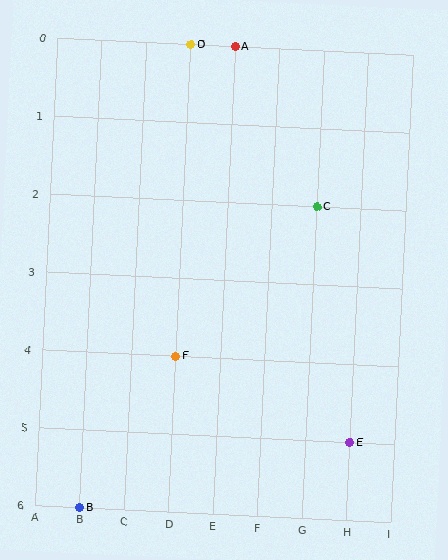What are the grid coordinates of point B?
Point B is at grid coordinates (B, 6).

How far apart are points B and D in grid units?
Points B and D are 2 columns and 6 rows apart (about 6.3 grid units diagonally).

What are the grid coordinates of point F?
Point F is at grid coordinates (D, 4).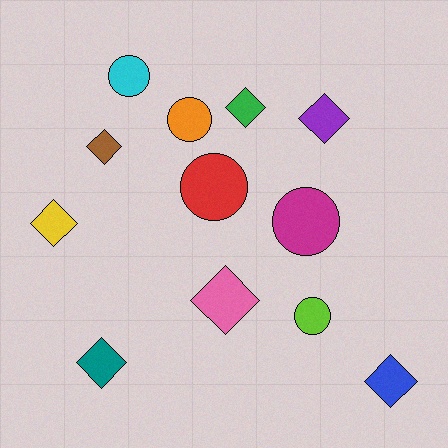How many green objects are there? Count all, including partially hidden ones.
There is 1 green object.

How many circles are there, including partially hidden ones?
There are 5 circles.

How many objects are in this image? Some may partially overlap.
There are 12 objects.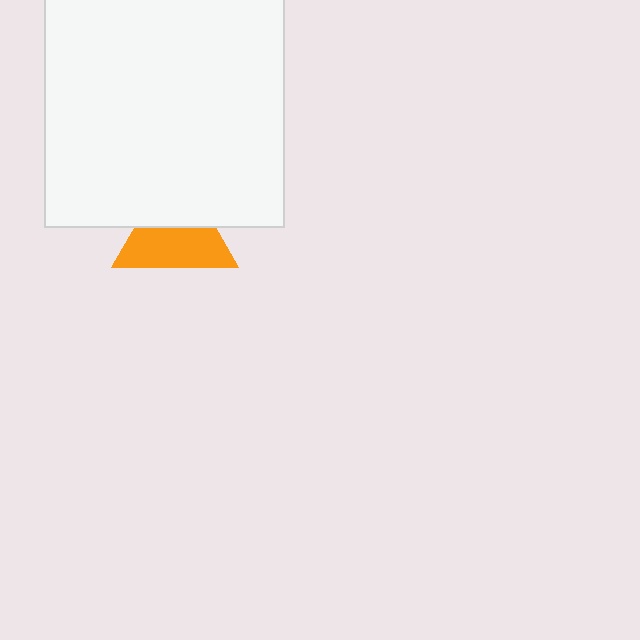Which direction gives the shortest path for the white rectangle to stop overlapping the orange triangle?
Moving up gives the shortest separation.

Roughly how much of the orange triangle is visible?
About half of it is visible (roughly 59%).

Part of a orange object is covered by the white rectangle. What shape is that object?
It is a triangle.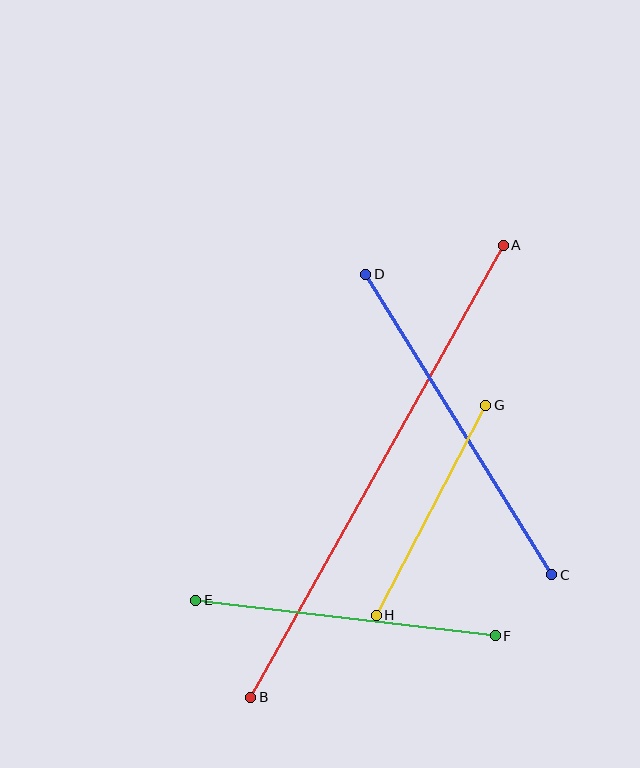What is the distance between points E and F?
The distance is approximately 302 pixels.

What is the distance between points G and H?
The distance is approximately 237 pixels.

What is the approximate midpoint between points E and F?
The midpoint is at approximately (346, 618) pixels.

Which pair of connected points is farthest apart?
Points A and B are farthest apart.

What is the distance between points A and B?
The distance is approximately 518 pixels.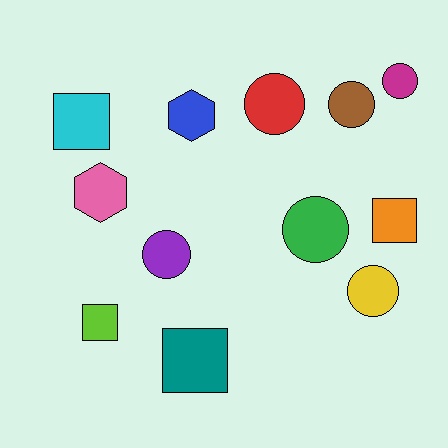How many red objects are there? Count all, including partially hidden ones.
There is 1 red object.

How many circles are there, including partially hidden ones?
There are 6 circles.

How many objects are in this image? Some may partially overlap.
There are 12 objects.